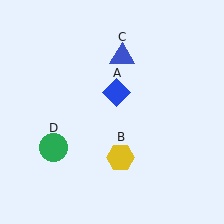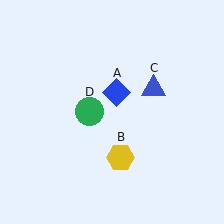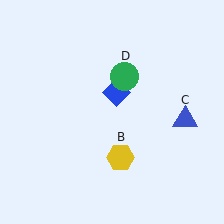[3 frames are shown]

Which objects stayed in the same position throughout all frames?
Blue diamond (object A) and yellow hexagon (object B) remained stationary.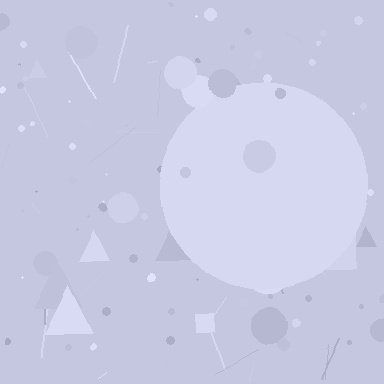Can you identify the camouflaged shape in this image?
The camouflaged shape is a circle.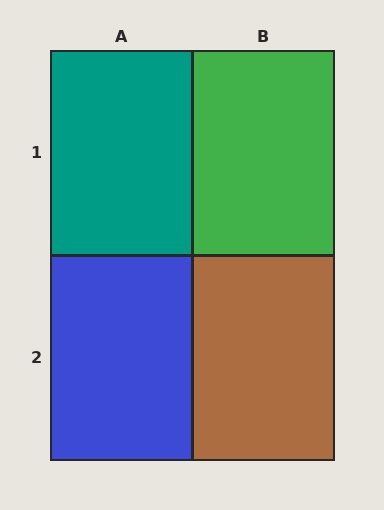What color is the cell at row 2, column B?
Brown.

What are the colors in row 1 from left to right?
Teal, green.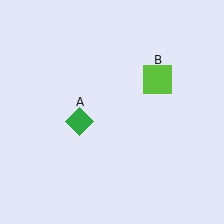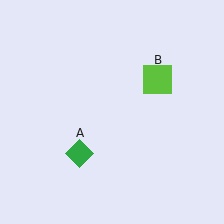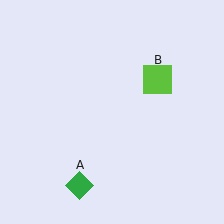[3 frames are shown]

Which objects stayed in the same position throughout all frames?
Lime square (object B) remained stationary.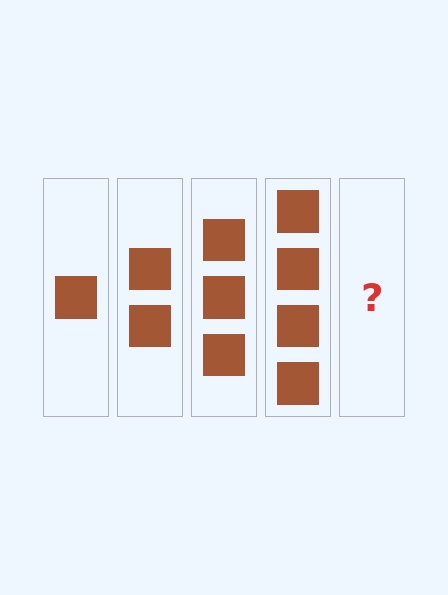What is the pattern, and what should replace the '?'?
The pattern is that each step adds one more square. The '?' should be 5 squares.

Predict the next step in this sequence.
The next step is 5 squares.